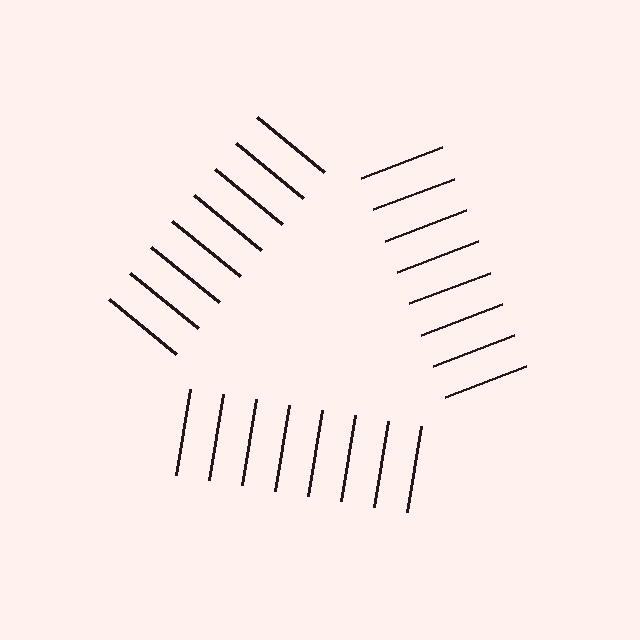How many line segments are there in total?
24 — 8 along each of the 3 edges.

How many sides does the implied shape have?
3 sides — the line-ends trace a triangle.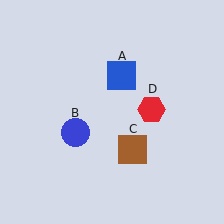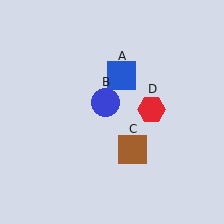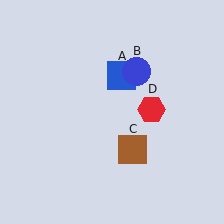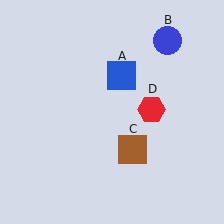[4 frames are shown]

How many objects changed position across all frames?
1 object changed position: blue circle (object B).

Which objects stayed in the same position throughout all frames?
Blue square (object A) and brown square (object C) and red hexagon (object D) remained stationary.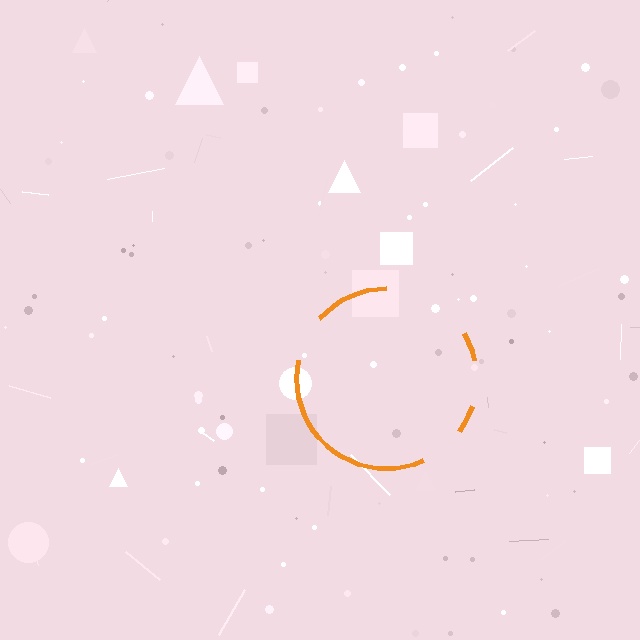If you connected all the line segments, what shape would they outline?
They would outline a circle.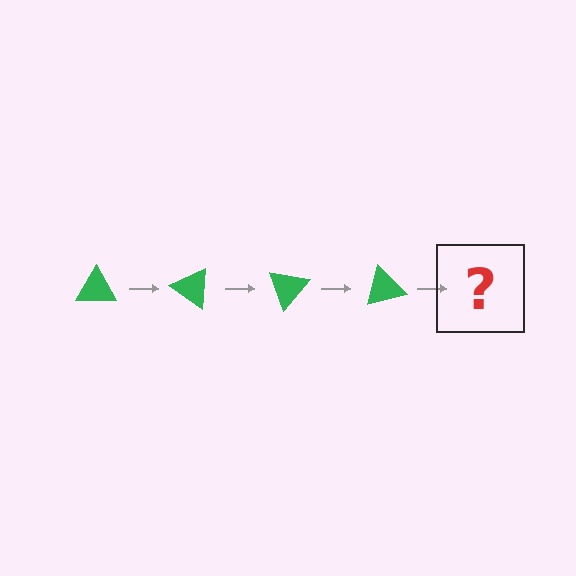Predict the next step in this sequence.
The next step is a green triangle rotated 140 degrees.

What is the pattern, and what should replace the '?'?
The pattern is that the triangle rotates 35 degrees each step. The '?' should be a green triangle rotated 140 degrees.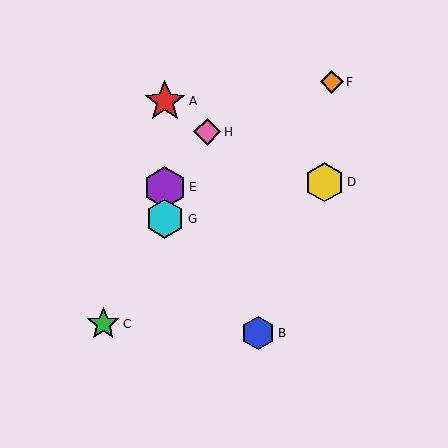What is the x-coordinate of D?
Object D is at x≈325.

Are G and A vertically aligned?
Yes, both are at x≈165.